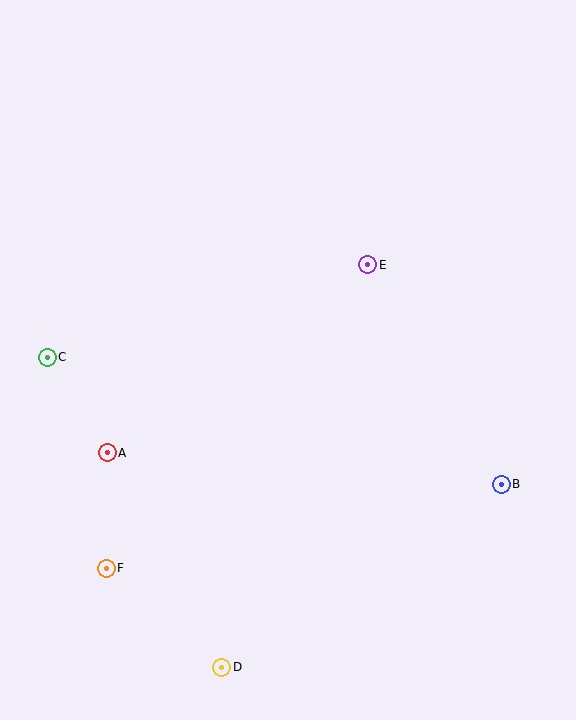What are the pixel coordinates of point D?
Point D is at (222, 667).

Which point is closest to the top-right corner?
Point E is closest to the top-right corner.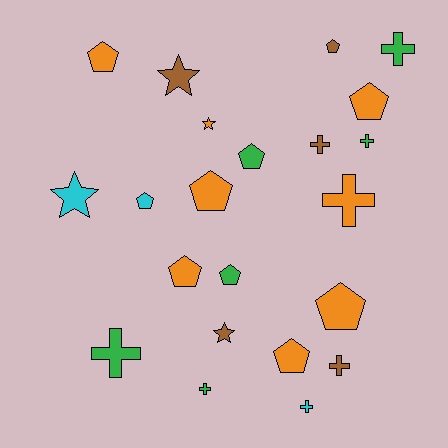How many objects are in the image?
There are 22 objects.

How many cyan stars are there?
There is 1 cyan star.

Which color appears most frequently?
Orange, with 8 objects.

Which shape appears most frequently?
Pentagon, with 10 objects.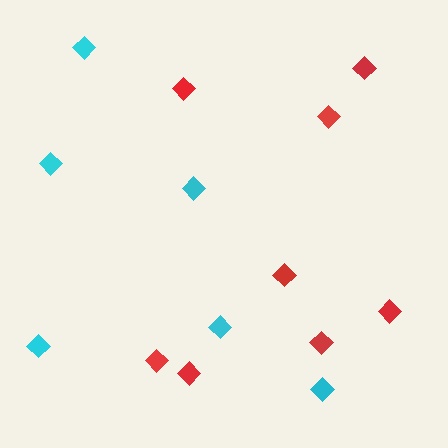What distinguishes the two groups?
There are 2 groups: one group of red diamonds (8) and one group of cyan diamonds (6).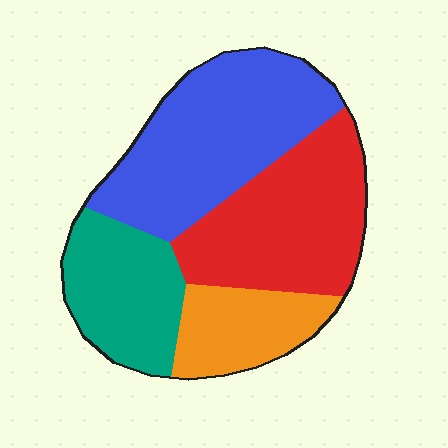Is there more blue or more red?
Blue.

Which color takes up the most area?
Blue, at roughly 35%.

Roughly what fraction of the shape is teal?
Teal covers 20% of the shape.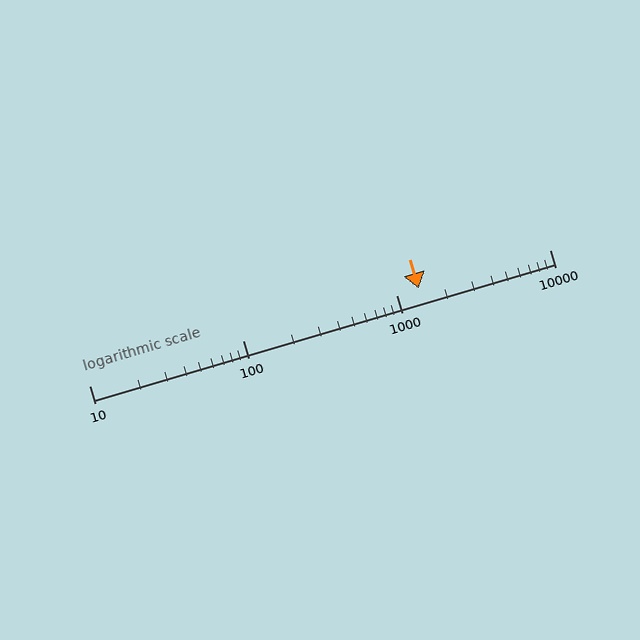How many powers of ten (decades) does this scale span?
The scale spans 3 decades, from 10 to 10000.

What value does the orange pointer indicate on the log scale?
The pointer indicates approximately 1400.